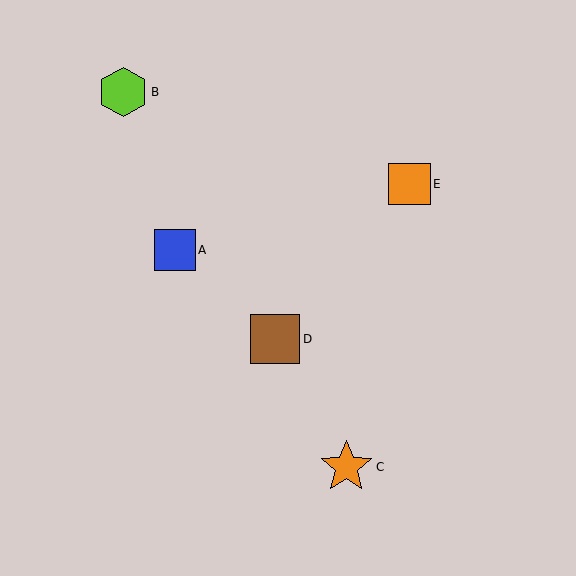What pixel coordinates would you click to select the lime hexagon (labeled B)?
Click at (123, 92) to select the lime hexagon B.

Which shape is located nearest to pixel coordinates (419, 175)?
The orange square (labeled E) at (410, 184) is nearest to that location.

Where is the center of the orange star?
The center of the orange star is at (346, 467).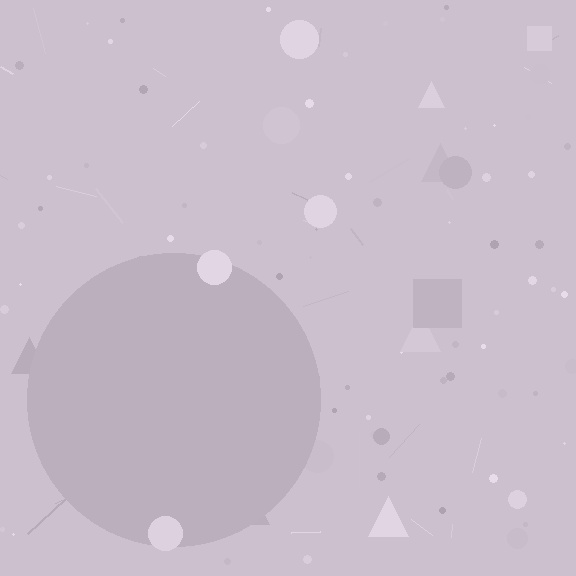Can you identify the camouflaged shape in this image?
The camouflaged shape is a circle.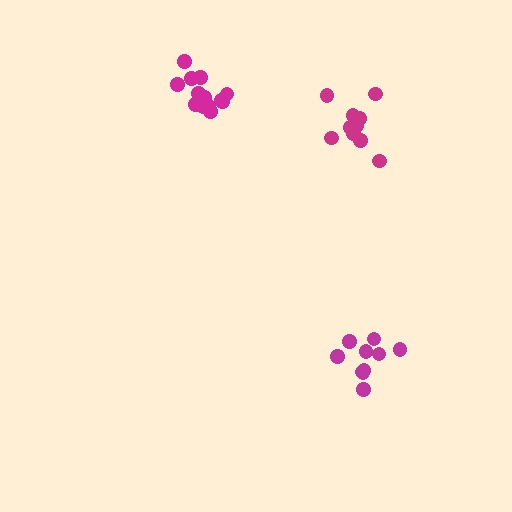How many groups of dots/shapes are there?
There are 3 groups.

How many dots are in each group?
Group 1: 10 dots, Group 2: 15 dots, Group 3: 10 dots (35 total).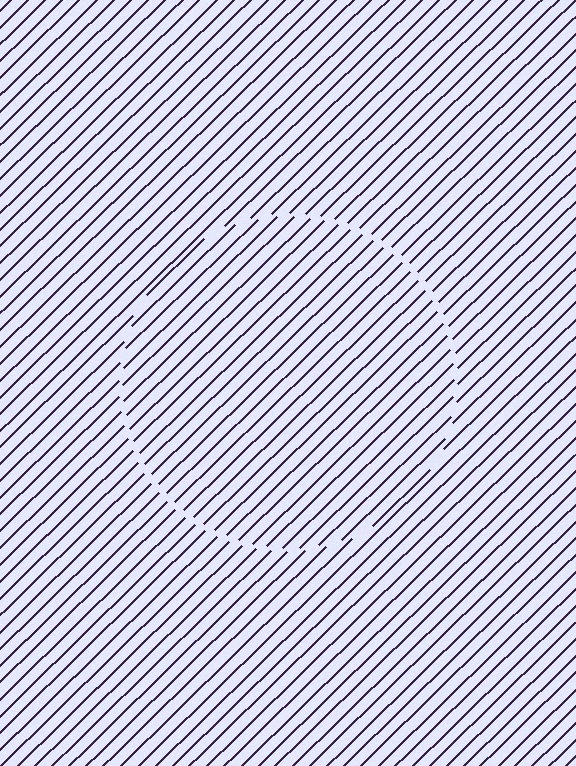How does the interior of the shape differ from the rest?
The interior of the shape contains the same grating, shifted by half a period — the contour is defined by the phase discontinuity where line-ends from the inner and outer gratings abut.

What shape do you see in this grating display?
An illusory circle. The interior of the shape contains the same grating, shifted by half a period — the contour is defined by the phase discontinuity where line-ends from the inner and outer gratings abut.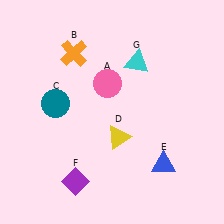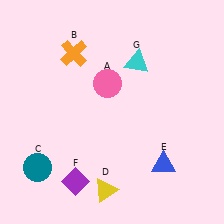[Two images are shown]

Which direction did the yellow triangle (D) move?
The yellow triangle (D) moved down.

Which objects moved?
The objects that moved are: the teal circle (C), the yellow triangle (D).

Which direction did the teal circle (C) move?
The teal circle (C) moved down.